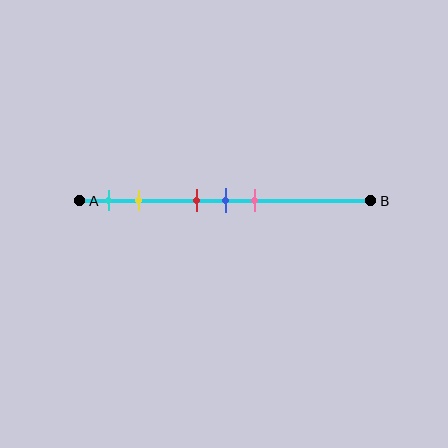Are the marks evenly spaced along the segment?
No, the marks are not evenly spaced.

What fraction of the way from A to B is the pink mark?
The pink mark is approximately 60% (0.6) of the way from A to B.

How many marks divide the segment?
There are 5 marks dividing the segment.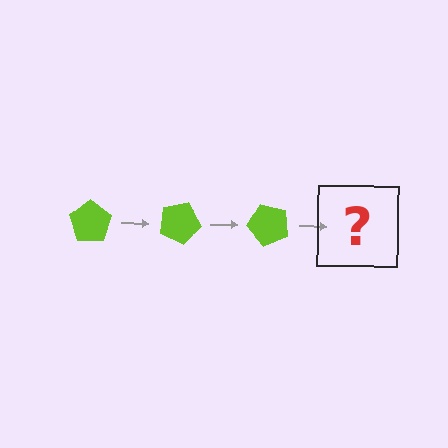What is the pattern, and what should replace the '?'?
The pattern is that the pentagon rotates 25 degrees each step. The '?' should be a lime pentagon rotated 75 degrees.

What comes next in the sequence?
The next element should be a lime pentagon rotated 75 degrees.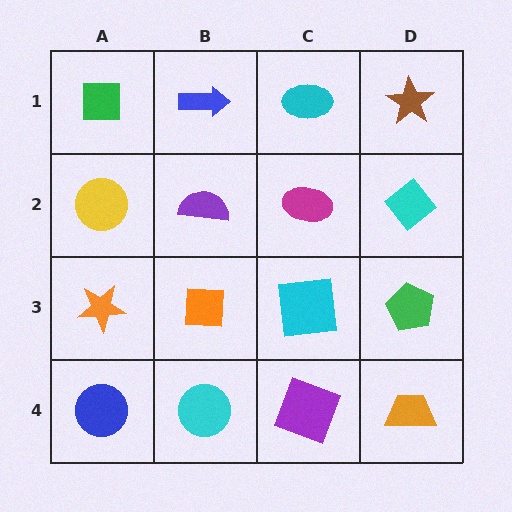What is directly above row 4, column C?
A cyan square.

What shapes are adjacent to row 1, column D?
A cyan diamond (row 2, column D), a cyan ellipse (row 1, column C).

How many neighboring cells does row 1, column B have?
3.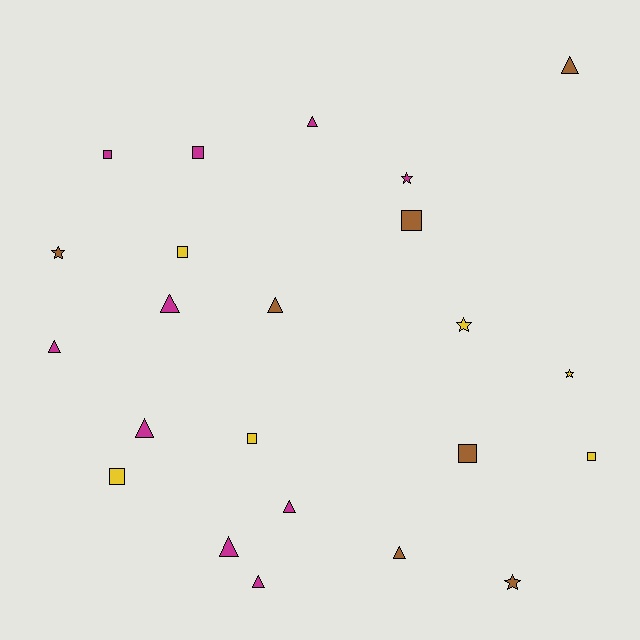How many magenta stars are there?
There is 1 magenta star.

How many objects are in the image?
There are 23 objects.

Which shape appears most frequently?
Triangle, with 10 objects.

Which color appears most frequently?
Magenta, with 10 objects.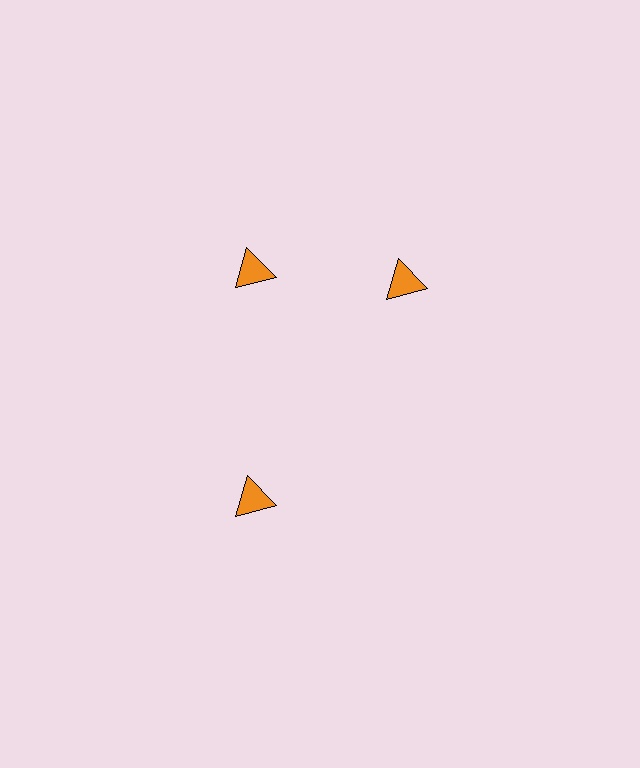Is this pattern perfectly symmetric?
No. The 3 orange triangles are arranged in a ring, but one element near the 3 o'clock position is rotated out of alignment along the ring, breaking the 3-fold rotational symmetry.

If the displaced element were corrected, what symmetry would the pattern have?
It would have 3-fold rotational symmetry — the pattern would map onto itself every 120 degrees.